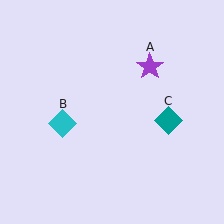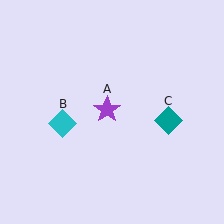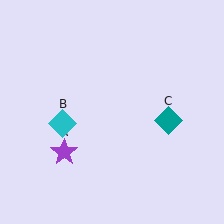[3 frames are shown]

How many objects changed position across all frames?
1 object changed position: purple star (object A).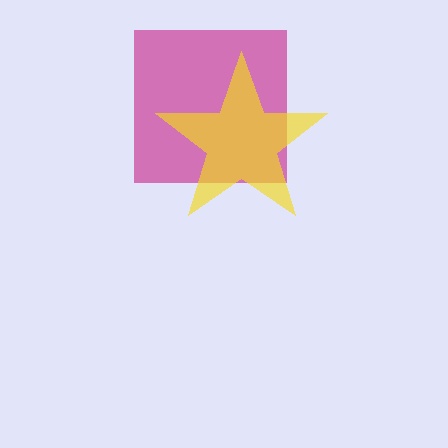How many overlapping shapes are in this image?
There are 2 overlapping shapes in the image.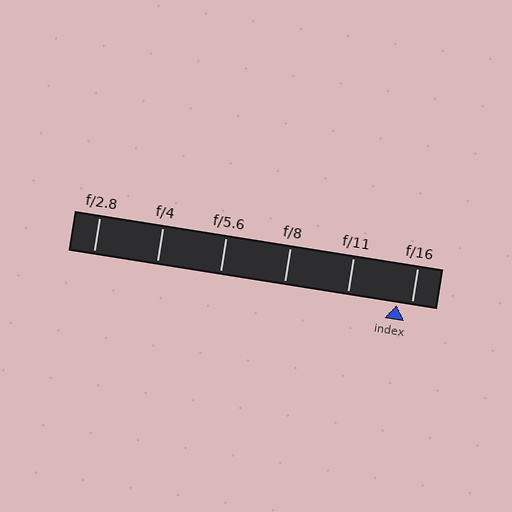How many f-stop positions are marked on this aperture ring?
There are 6 f-stop positions marked.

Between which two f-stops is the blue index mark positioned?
The index mark is between f/11 and f/16.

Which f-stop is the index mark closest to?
The index mark is closest to f/16.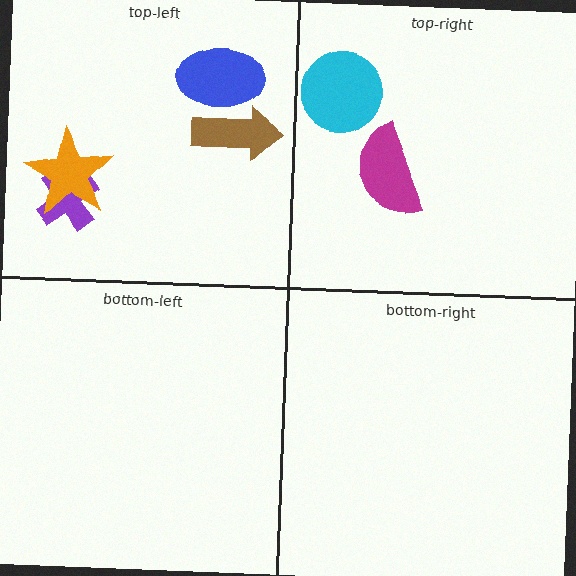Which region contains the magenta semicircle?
The top-right region.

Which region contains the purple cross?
The top-left region.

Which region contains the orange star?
The top-left region.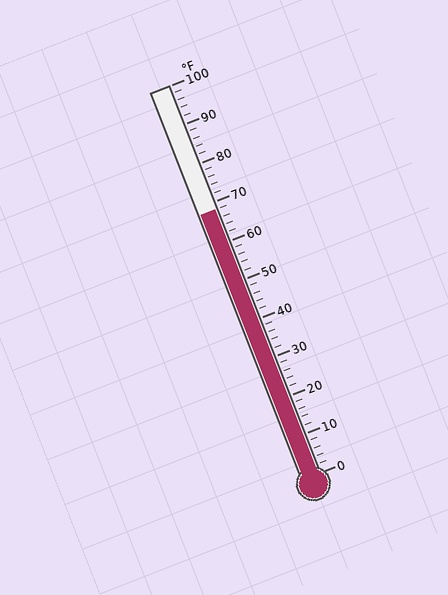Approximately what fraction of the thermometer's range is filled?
The thermometer is filled to approximately 70% of its range.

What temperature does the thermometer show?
The thermometer shows approximately 68°F.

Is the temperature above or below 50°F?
The temperature is above 50°F.